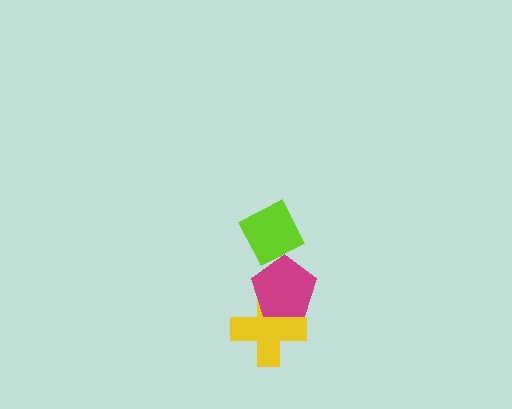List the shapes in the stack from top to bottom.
From top to bottom: the lime diamond, the magenta pentagon, the yellow cross.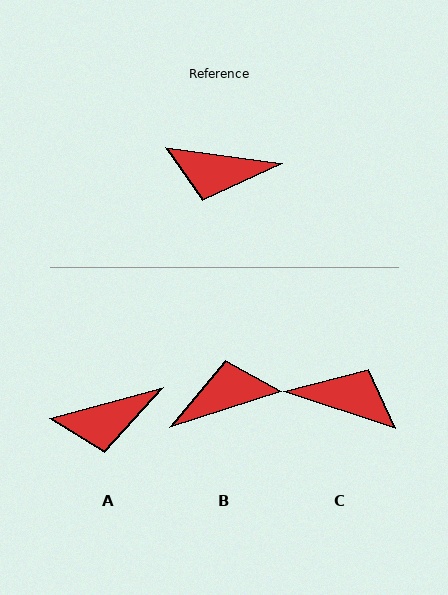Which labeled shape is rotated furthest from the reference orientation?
C, about 169 degrees away.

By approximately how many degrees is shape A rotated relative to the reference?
Approximately 23 degrees counter-clockwise.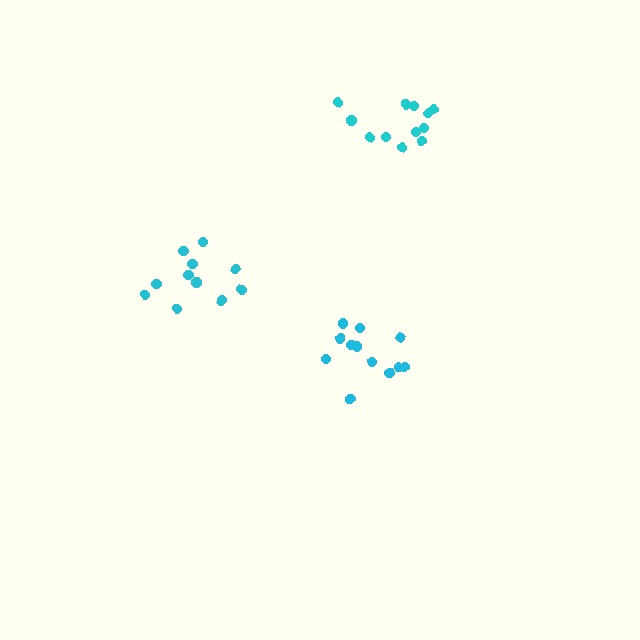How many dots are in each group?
Group 1: 12 dots, Group 2: 12 dots, Group 3: 11 dots (35 total).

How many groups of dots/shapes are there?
There are 3 groups.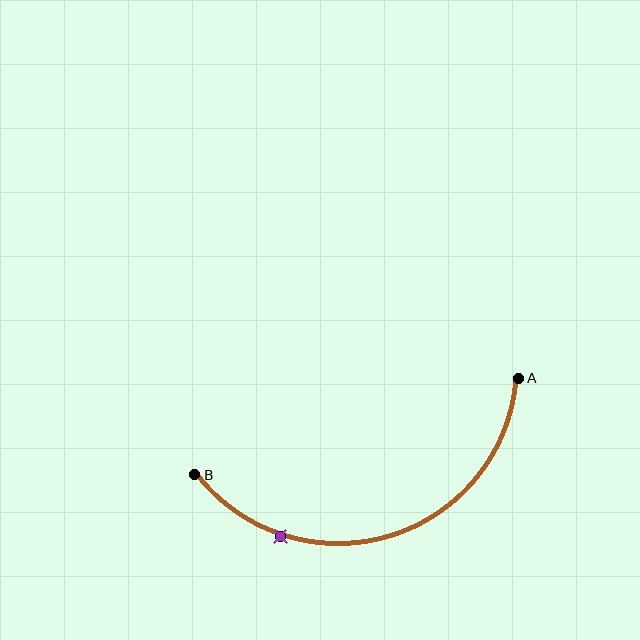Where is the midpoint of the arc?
The arc midpoint is the point on the curve farthest from the straight line joining A and B. It sits below that line.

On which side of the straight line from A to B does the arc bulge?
The arc bulges below the straight line connecting A and B.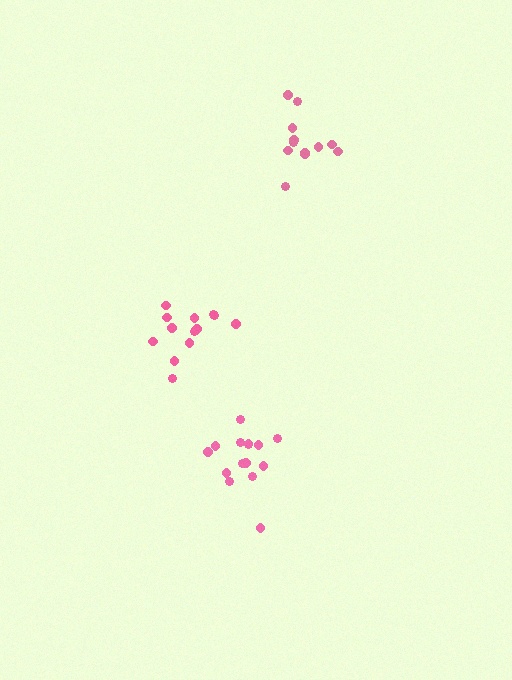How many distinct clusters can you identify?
There are 3 distinct clusters.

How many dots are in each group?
Group 1: 12 dots, Group 2: 15 dots, Group 3: 13 dots (40 total).